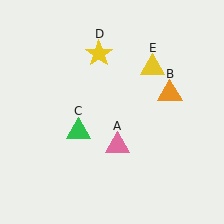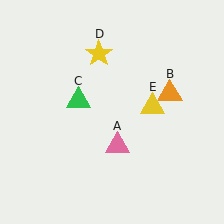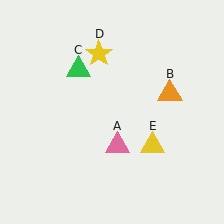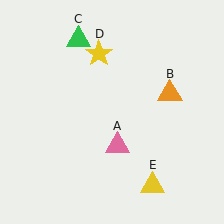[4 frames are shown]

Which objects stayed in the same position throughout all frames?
Pink triangle (object A) and orange triangle (object B) and yellow star (object D) remained stationary.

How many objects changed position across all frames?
2 objects changed position: green triangle (object C), yellow triangle (object E).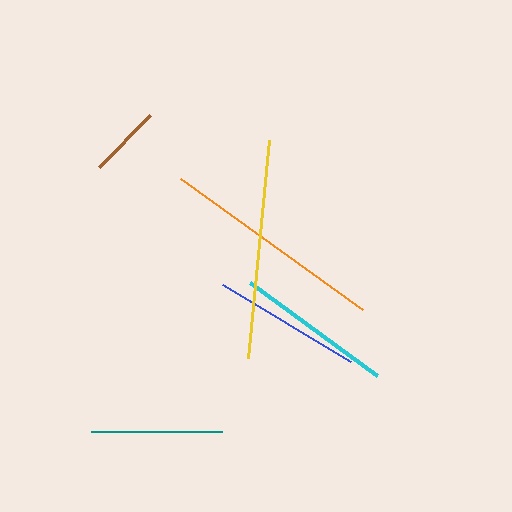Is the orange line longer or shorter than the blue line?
The orange line is longer than the blue line.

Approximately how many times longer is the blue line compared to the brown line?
The blue line is approximately 2.0 times the length of the brown line.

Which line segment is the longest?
The orange line is the longest at approximately 224 pixels.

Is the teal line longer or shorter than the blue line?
The blue line is longer than the teal line.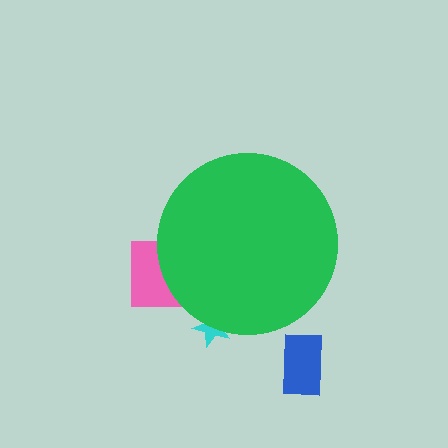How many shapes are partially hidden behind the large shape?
2 shapes are partially hidden.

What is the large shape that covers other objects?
A green circle.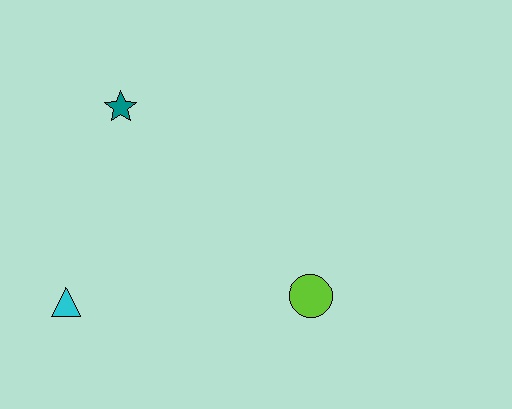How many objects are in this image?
There are 3 objects.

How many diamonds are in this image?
There are no diamonds.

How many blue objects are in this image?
There are no blue objects.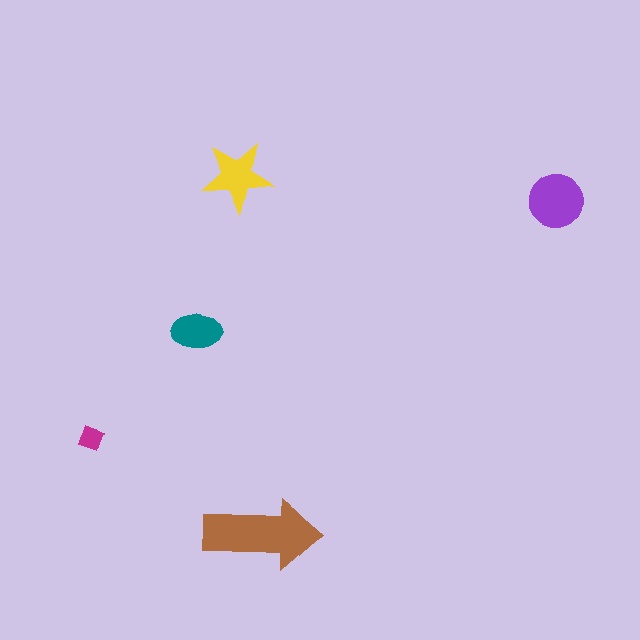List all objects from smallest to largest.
The magenta diamond, the teal ellipse, the yellow star, the purple circle, the brown arrow.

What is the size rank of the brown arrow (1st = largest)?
1st.